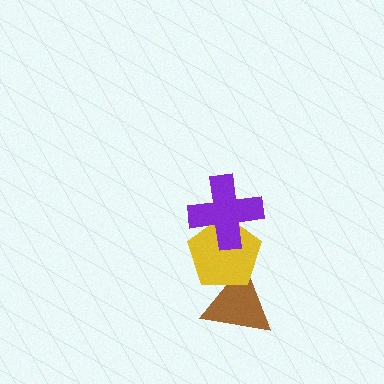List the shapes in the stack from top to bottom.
From top to bottom: the purple cross, the yellow pentagon, the brown triangle.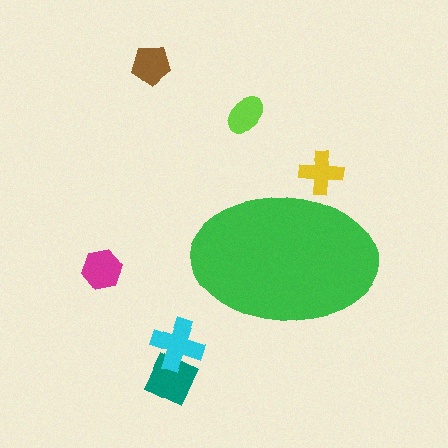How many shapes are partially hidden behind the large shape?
1 shape is partially hidden.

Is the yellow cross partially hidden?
Yes, the yellow cross is partially hidden behind the green ellipse.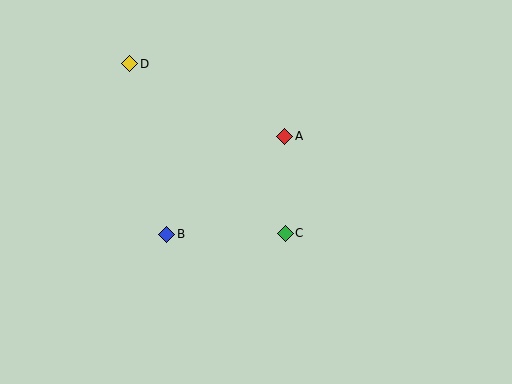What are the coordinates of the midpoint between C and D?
The midpoint between C and D is at (207, 148).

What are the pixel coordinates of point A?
Point A is at (285, 136).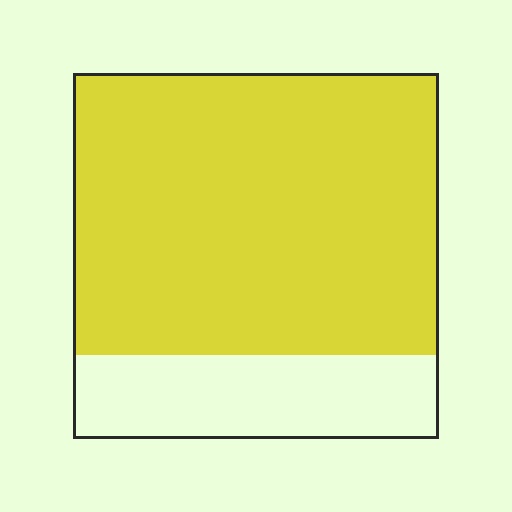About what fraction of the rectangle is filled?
About three quarters (3/4).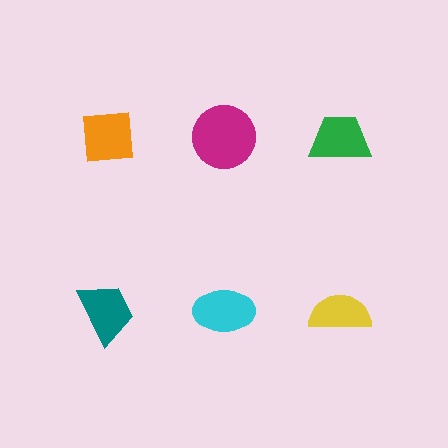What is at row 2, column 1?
A teal trapezoid.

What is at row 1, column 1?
An orange square.